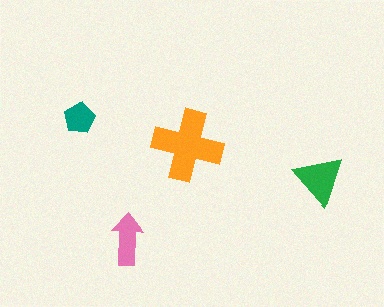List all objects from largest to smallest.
The orange cross, the green triangle, the pink arrow, the teal pentagon.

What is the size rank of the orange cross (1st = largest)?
1st.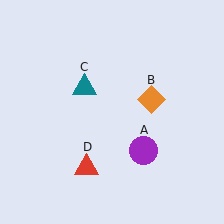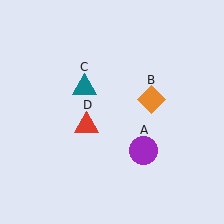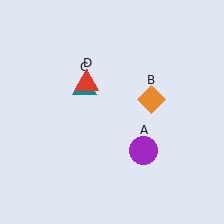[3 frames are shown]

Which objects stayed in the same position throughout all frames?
Purple circle (object A) and orange diamond (object B) and teal triangle (object C) remained stationary.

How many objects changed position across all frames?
1 object changed position: red triangle (object D).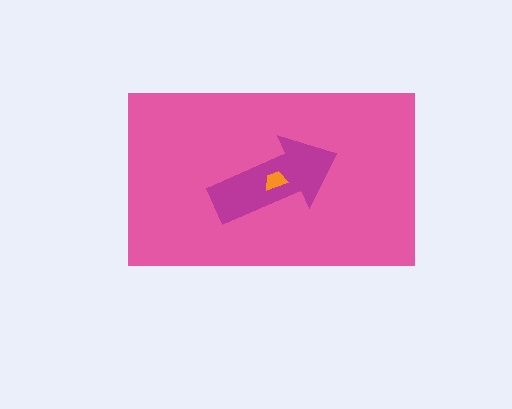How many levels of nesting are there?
3.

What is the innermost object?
The orange trapezoid.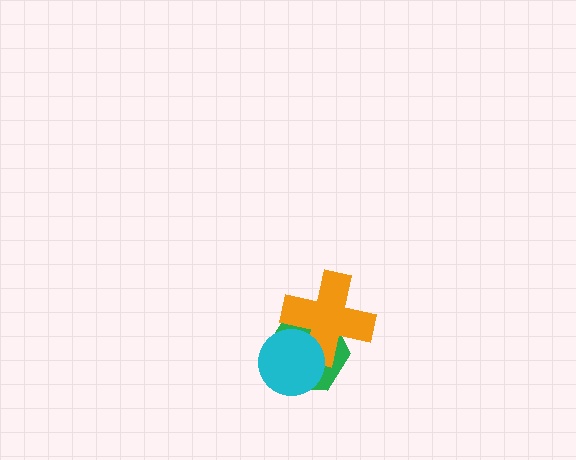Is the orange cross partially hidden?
Yes, it is partially covered by another shape.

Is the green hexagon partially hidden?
Yes, it is partially covered by another shape.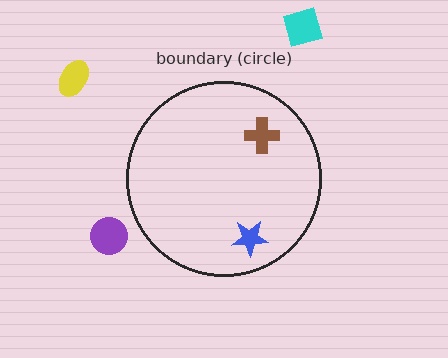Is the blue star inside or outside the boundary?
Inside.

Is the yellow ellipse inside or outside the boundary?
Outside.